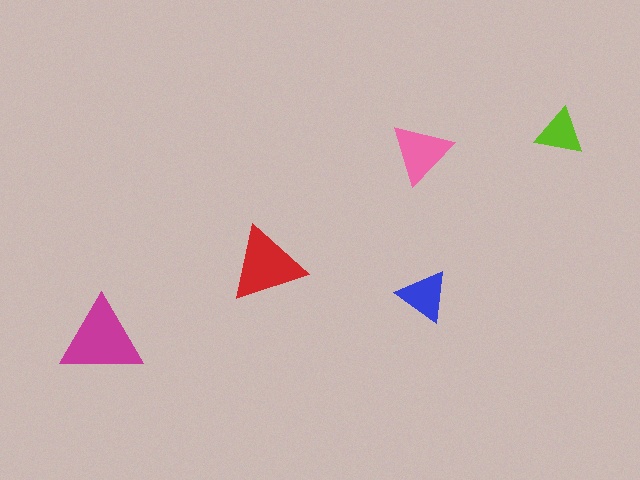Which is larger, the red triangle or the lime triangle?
The red one.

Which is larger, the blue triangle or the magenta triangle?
The magenta one.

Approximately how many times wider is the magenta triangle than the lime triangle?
About 1.5 times wider.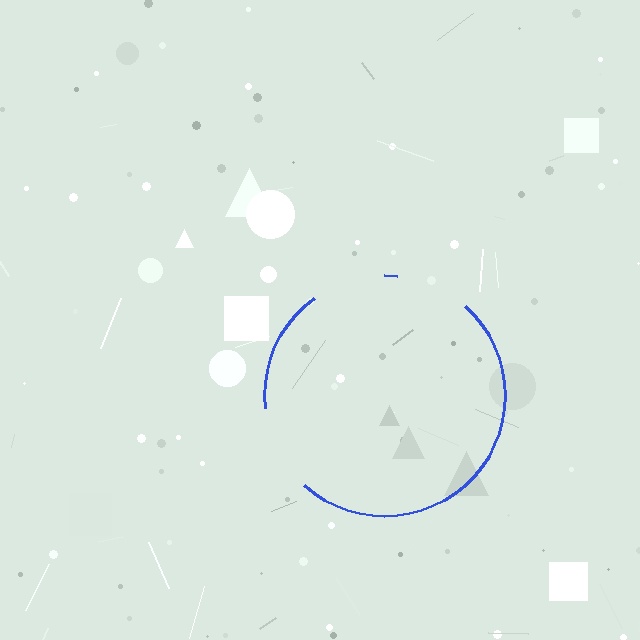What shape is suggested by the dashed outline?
The dashed outline suggests a circle.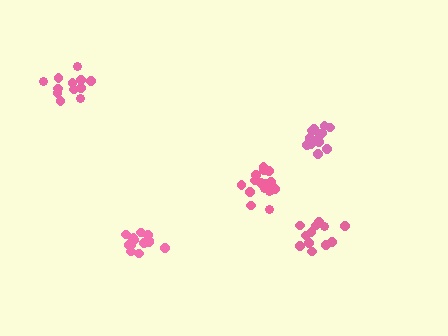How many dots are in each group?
Group 1: 16 dots, Group 2: 13 dots, Group 3: 12 dots, Group 4: 12 dots, Group 5: 16 dots (69 total).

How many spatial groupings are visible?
There are 5 spatial groupings.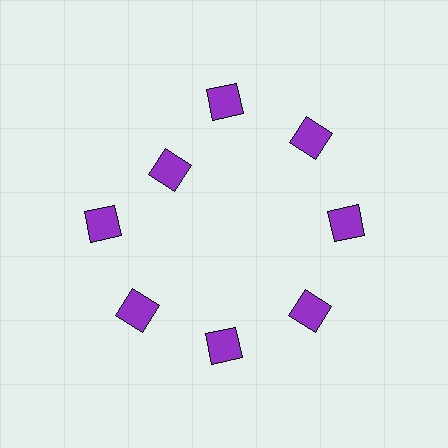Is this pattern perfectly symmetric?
No. The 8 purple squares are arranged in a ring, but one element near the 10 o'clock position is pulled inward toward the center, breaking the 8-fold rotational symmetry.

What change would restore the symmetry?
The symmetry would be restored by moving it outward, back onto the ring so that all 8 squares sit at equal angles and equal distance from the center.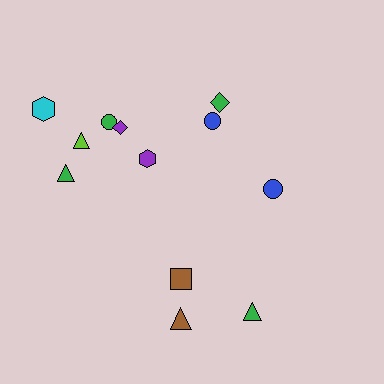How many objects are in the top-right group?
There are 3 objects.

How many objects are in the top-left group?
There are 6 objects.